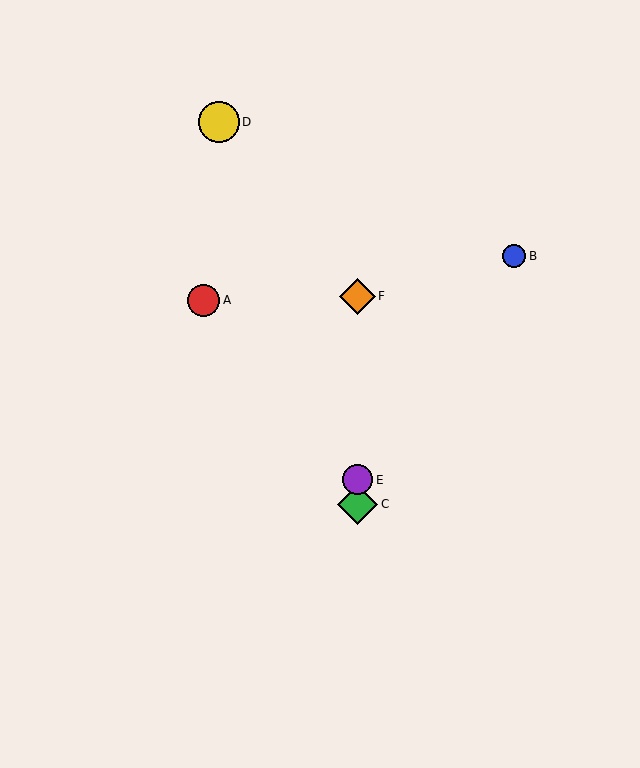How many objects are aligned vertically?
3 objects (C, E, F) are aligned vertically.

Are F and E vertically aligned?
Yes, both are at x≈358.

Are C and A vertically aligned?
No, C is at x≈358 and A is at x≈204.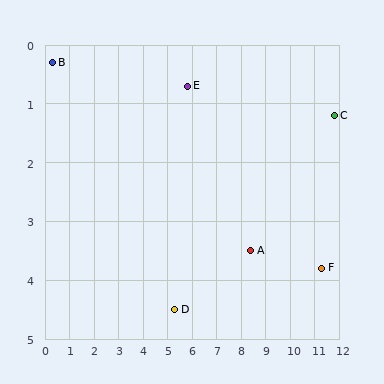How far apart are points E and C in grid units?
Points E and C are about 6.0 grid units apart.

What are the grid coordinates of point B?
Point B is at approximately (0.3, 0.3).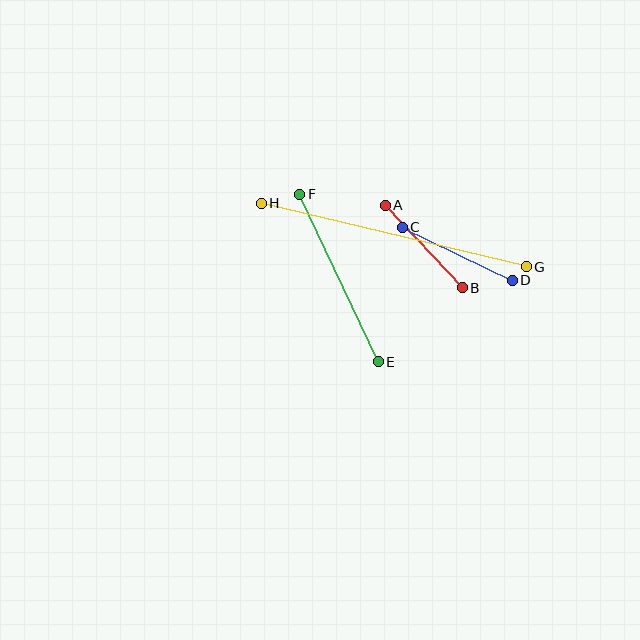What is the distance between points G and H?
The distance is approximately 272 pixels.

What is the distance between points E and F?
The distance is approximately 185 pixels.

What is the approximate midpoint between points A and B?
The midpoint is at approximately (424, 246) pixels.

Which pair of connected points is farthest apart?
Points G and H are farthest apart.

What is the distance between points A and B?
The distance is approximately 113 pixels.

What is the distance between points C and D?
The distance is approximately 122 pixels.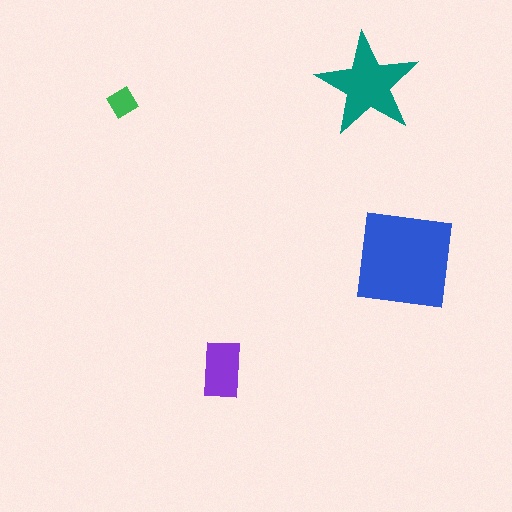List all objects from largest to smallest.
The blue square, the teal star, the purple rectangle, the green diamond.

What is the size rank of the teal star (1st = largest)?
2nd.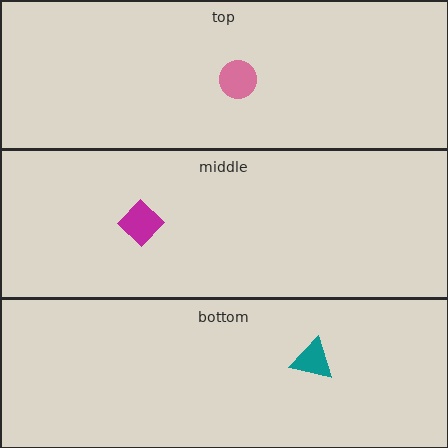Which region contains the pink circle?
The top region.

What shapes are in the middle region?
The magenta diamond.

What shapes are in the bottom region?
The teal triangle.